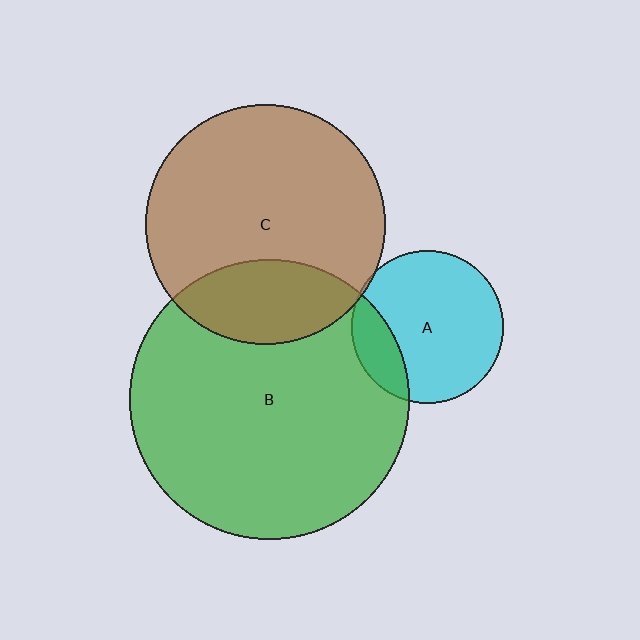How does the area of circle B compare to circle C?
Approximately 1.4 times.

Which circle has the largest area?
Circle B (green).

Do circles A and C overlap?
Yes.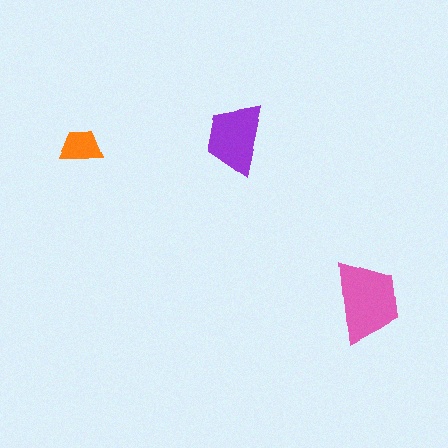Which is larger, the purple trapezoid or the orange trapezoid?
The purple one.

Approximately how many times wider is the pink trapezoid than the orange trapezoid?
About 2 times wider.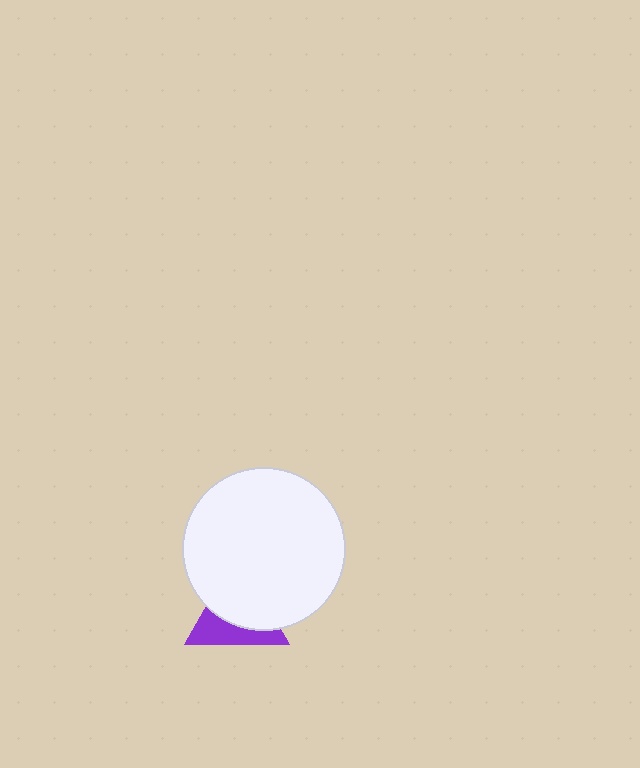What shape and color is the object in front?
The object in front is a white circle.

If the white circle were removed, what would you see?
You would see the complete purple triangle.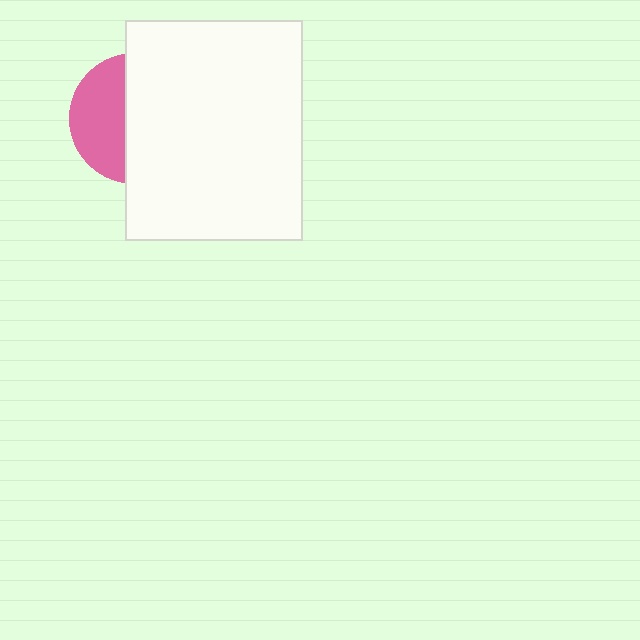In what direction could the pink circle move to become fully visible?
The pink circle could move left. That would shift it out from behind the white rectangle entirely.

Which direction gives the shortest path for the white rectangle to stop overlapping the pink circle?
Moving right gives the shortest separation.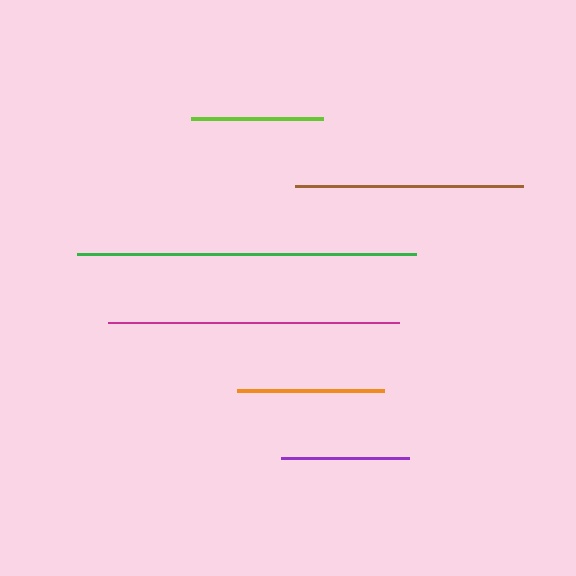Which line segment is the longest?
The green line is the longest at approximately 339 pixels.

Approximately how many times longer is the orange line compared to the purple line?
The orange line is approximately 1.1 times the length of the purple line.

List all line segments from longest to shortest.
From longest to shortest: green, magenta, brown, orange, lime, purple.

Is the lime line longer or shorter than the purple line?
The lime line is longer than the purple line.